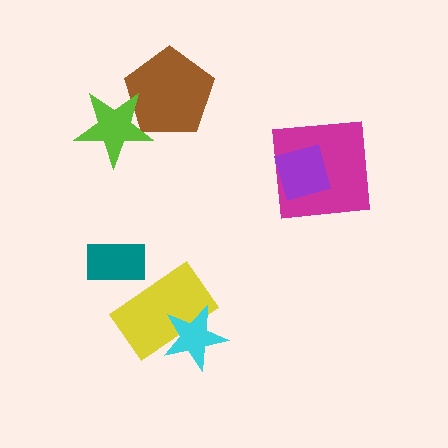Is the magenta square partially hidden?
Yes, it is partially covered by another shape.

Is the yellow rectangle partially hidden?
Yes, it is partially covered by another shape.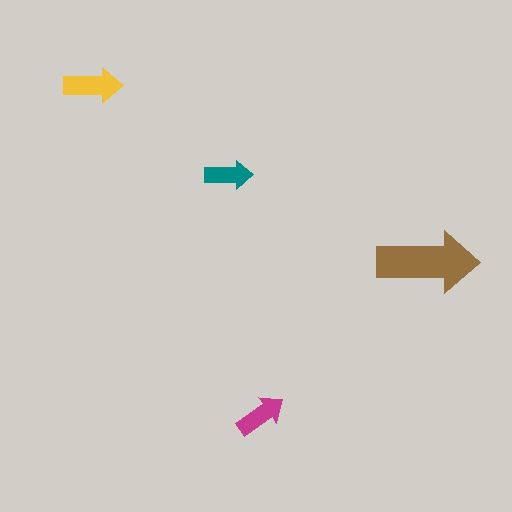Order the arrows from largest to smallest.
the brown one, the yellow one, the magenta one, the teal one.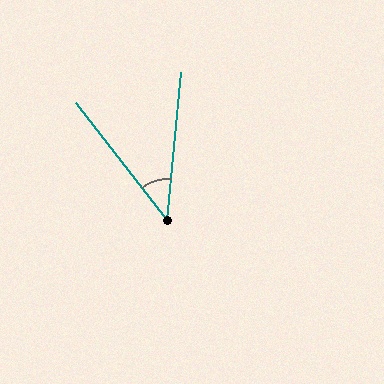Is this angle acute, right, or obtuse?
It is acute.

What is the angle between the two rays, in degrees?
Approximately 43 degrees.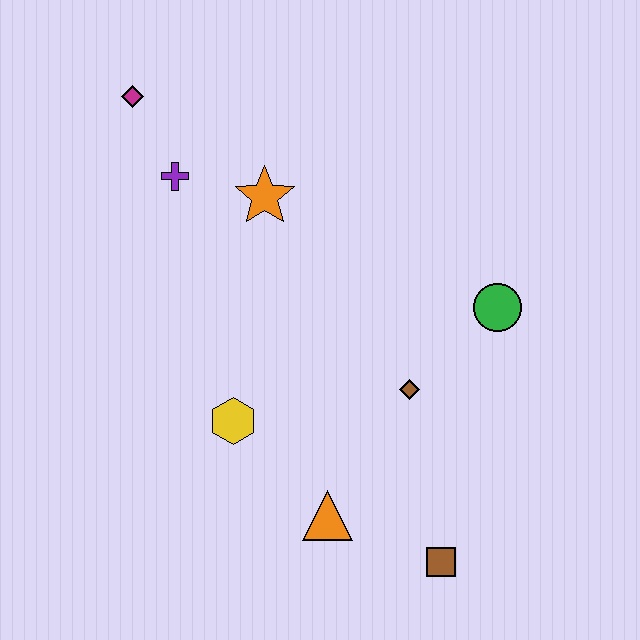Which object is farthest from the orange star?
The brown square is farthest from the orange star.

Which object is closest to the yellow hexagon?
The orange triangle is closest to the yellow hexagon.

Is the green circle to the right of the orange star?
Yes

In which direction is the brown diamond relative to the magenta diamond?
The brown diamond is below the magenta diamond.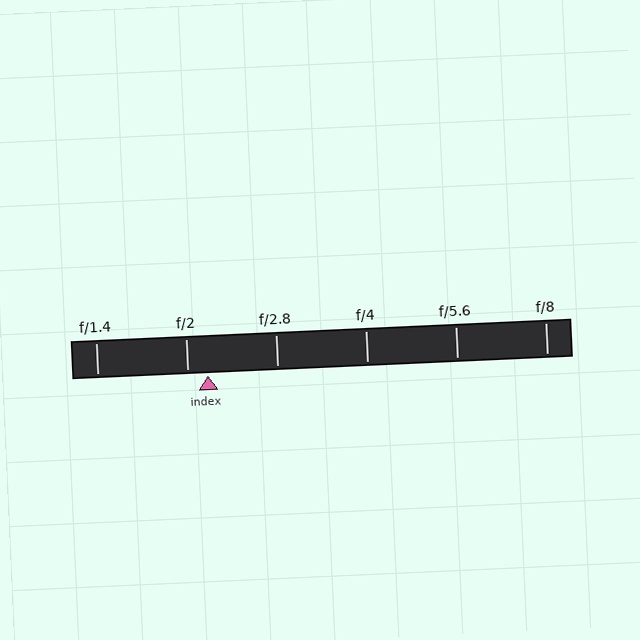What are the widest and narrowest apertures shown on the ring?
The widest aperture shown is f/1.4 and the narrowest is f/8.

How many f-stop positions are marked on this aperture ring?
There are 6 f-stop positions marked.